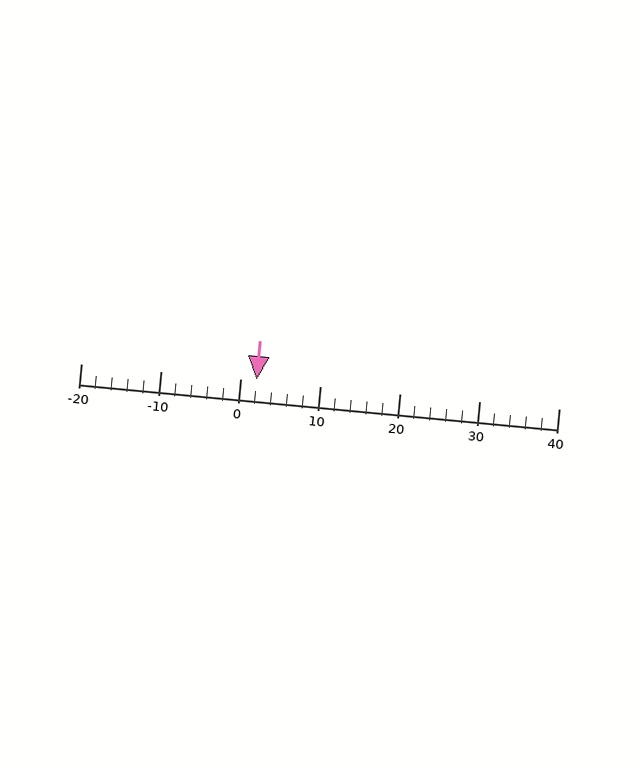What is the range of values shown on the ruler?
The ruler shows values from -20 to 40.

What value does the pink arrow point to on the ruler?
The pink arrow points to approximately 2.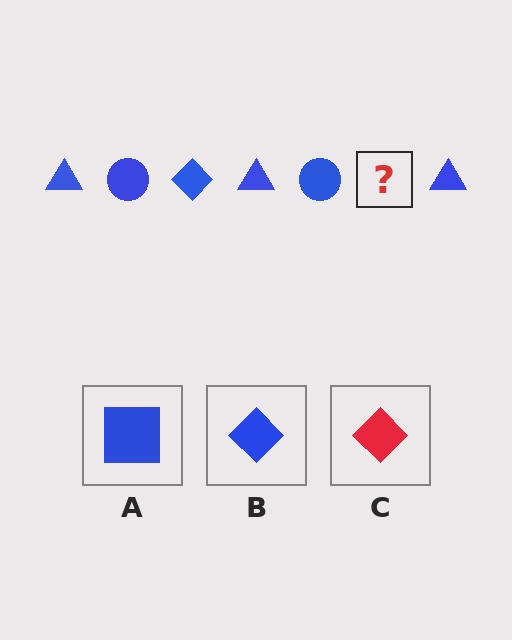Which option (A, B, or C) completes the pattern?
B.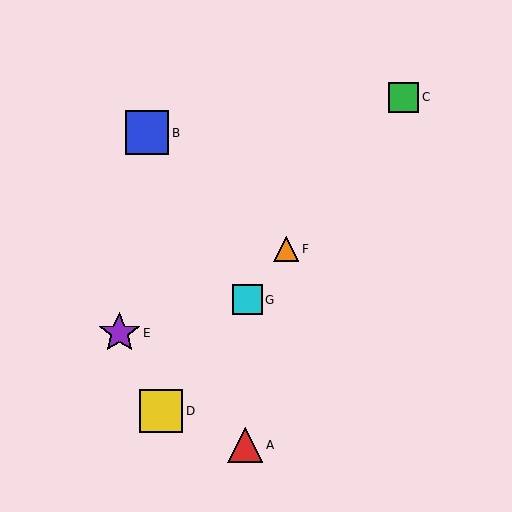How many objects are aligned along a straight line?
4 objects (C, D, F, G) are aligned along a straight line.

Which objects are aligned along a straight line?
Objects C, D, F, G are aligned along a straight line.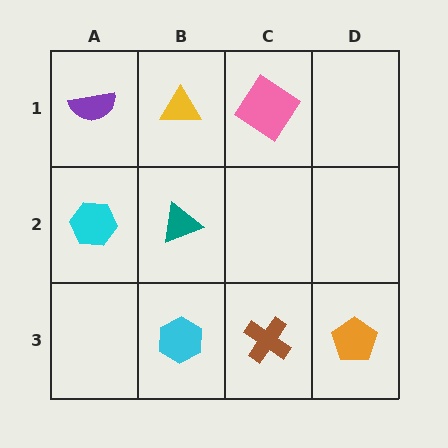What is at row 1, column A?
A purple semicircle.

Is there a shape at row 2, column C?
No, that cell is empty.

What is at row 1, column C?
A pink diamond.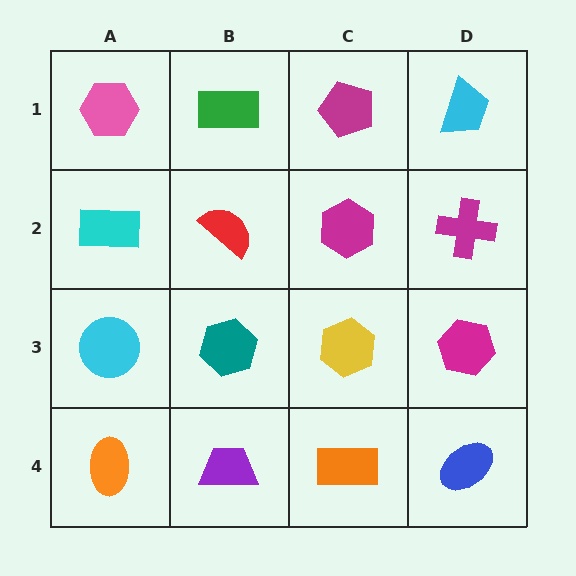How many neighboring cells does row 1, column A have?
2.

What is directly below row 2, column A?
A cyan circle.